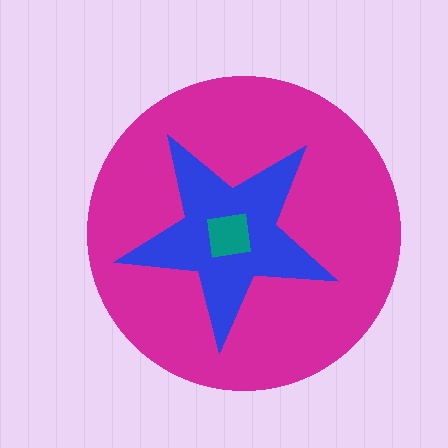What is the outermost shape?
The magenta circle.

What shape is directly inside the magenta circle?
The blue star.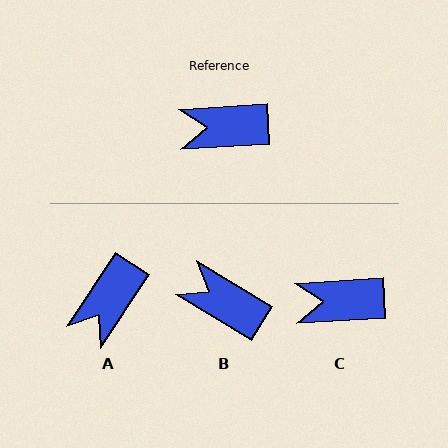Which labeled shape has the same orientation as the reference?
C.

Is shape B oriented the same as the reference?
No, it is off by about 34 degrees.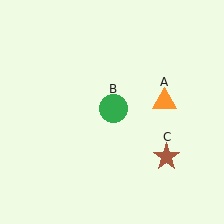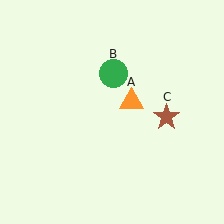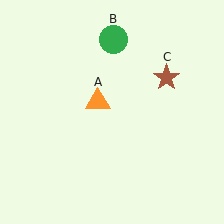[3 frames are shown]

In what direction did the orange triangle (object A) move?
The orange triangle (object A) moved left.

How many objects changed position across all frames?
3 objects changed position: orange triangle (object A), green circle (object B), brown star (object C).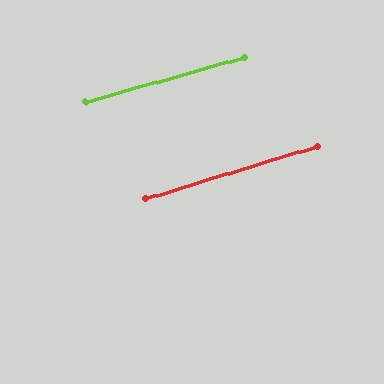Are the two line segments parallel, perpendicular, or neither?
Parallel — their directions differ by only 1.2°.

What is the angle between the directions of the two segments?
Approximately 1 degree.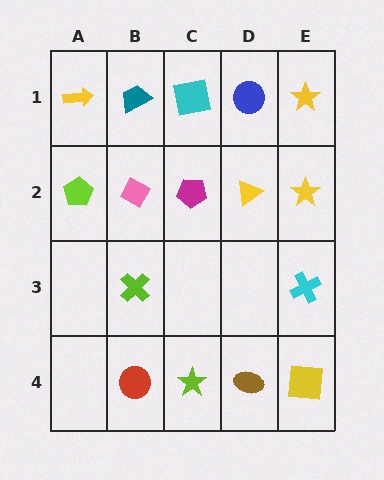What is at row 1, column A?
A yellow arrow.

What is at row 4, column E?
A yellow square.